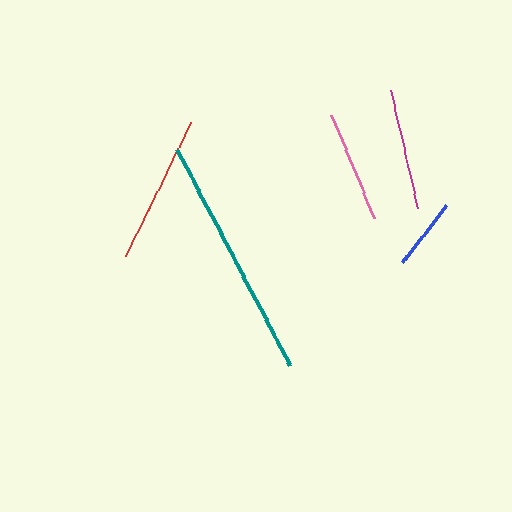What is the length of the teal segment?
The teal segment is approximately 243 pixels long.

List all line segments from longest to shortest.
From longest to shortest: teal, red, magenta, pink, blue.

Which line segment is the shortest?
The blue line is the shortest at approximately 73 pixels.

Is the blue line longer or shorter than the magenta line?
The magenta line is longer than the blue line.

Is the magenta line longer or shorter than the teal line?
The teal line is longer than the magenta line.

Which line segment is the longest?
The teal line is the longest at approximately 243 pixels.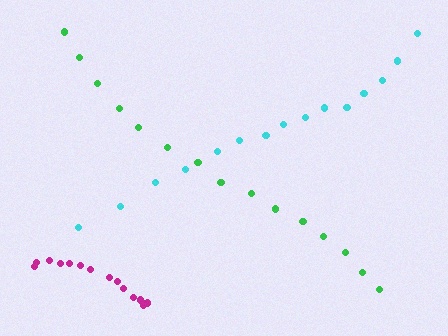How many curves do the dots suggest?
There are 3 distinct paths.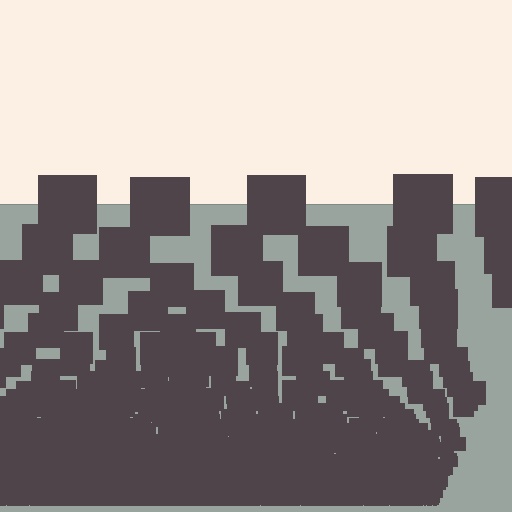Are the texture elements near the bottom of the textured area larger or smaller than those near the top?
Smaller. The gradient is inverted — elements near the bottom are smaller and denser.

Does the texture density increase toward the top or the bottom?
Density increases toward the bottom.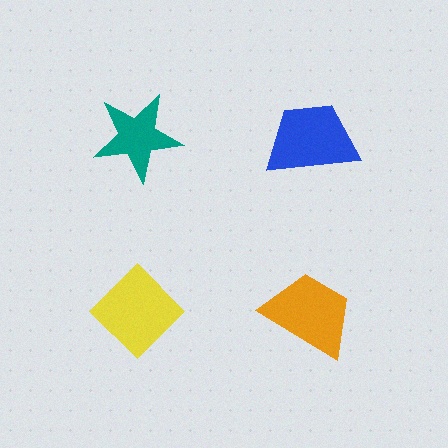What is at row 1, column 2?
A blue trapezoid.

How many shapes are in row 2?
2 shapes.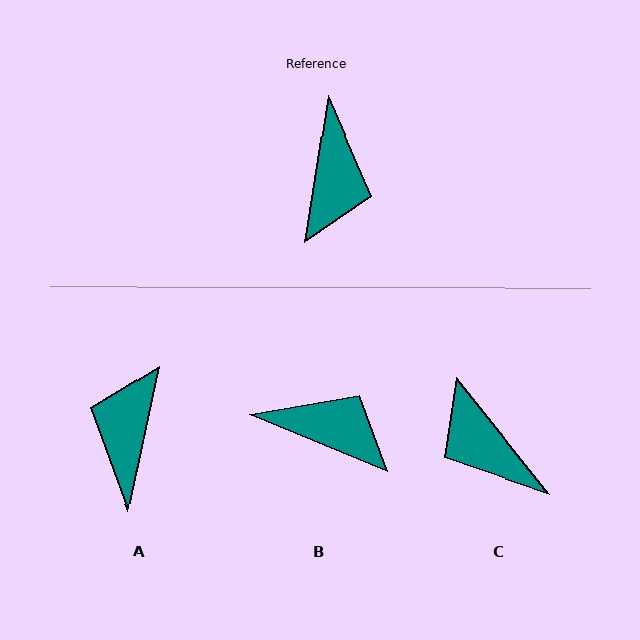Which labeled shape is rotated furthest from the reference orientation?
A, about 177 degrees away.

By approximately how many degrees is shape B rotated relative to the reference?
Approximately 77 degrees counter-clockwise.